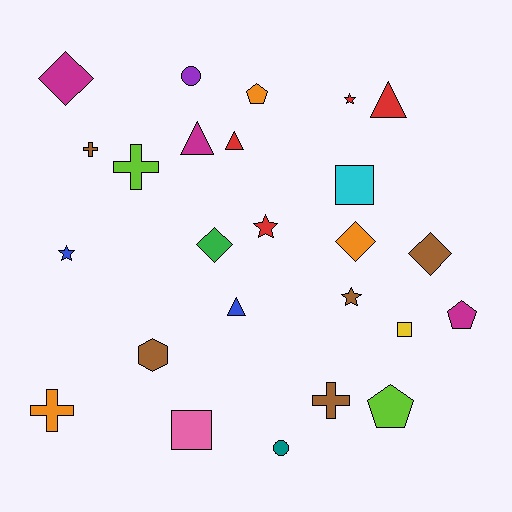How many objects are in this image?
There are 25 objects.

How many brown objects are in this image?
There are 5 brown objects.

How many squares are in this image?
There are 3 squares.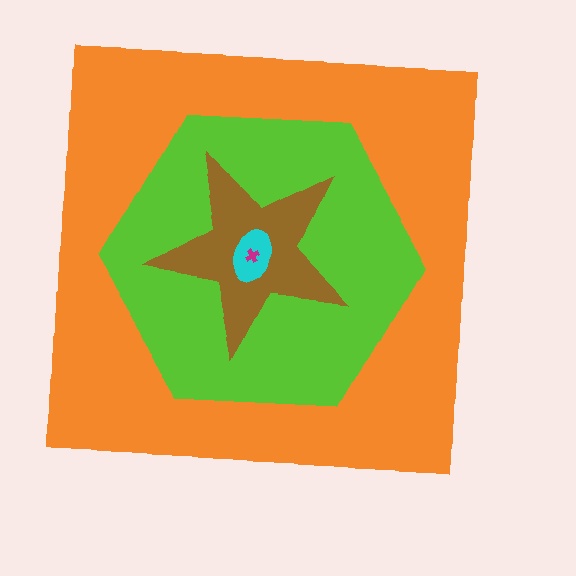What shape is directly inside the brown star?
The cyan ellipse.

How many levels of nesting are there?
5.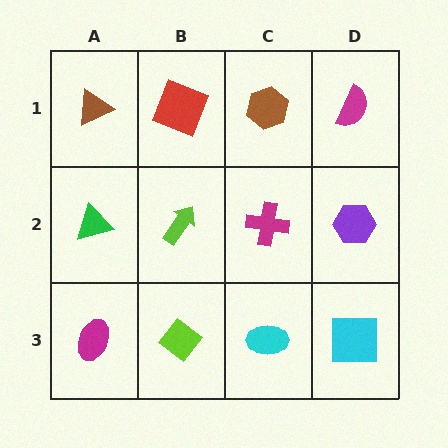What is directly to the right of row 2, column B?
A magenta cross.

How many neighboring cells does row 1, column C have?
3.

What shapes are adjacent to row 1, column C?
A magenta cross (row 2, column C), a red square (row 1, column B), a magenta semicircle (row 1, column D).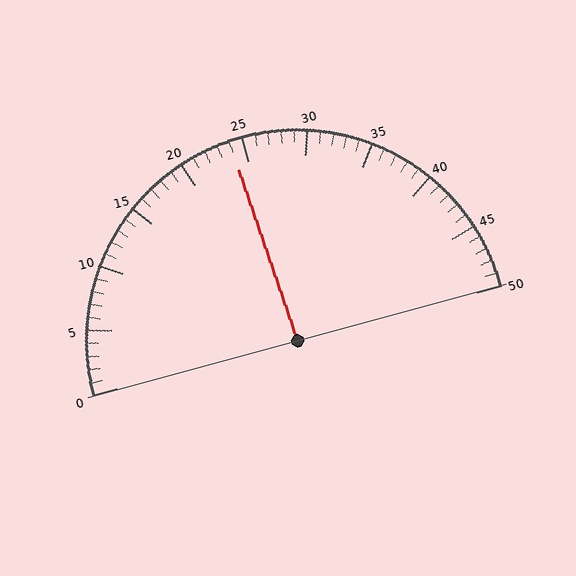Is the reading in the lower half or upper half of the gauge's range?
The reading is in the lower half of the range (0 to 50).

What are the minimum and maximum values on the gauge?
The gauge ranges from 0 to 50.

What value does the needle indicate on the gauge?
The needle indicates approximately 24.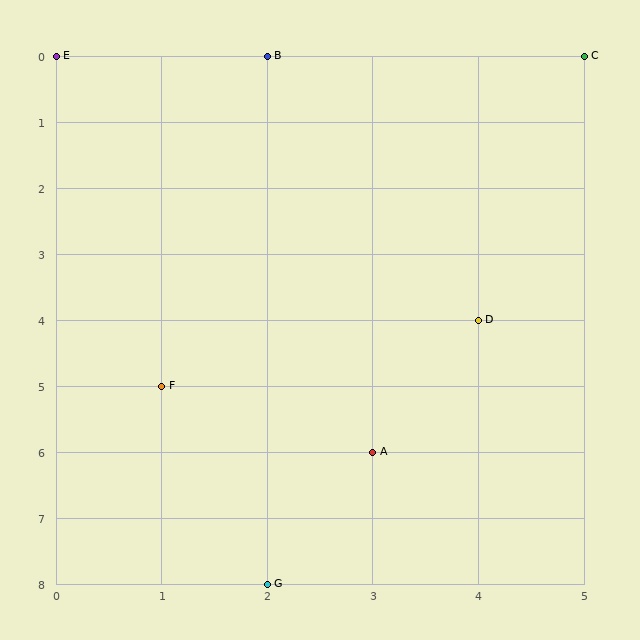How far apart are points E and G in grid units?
Points E and G are 2 columns and 8 rows apart (about 8.2 grid units diagonally).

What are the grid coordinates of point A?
Point A is at grid coordinates (3, 6).